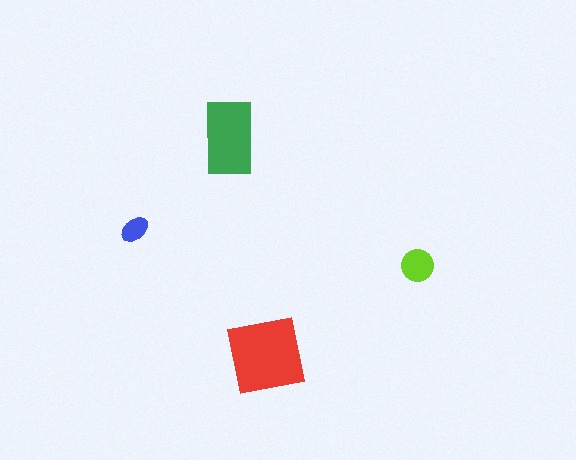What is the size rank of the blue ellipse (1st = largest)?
4th.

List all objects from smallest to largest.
The blue ellipse, the lime circle, the green rectangle, the red square.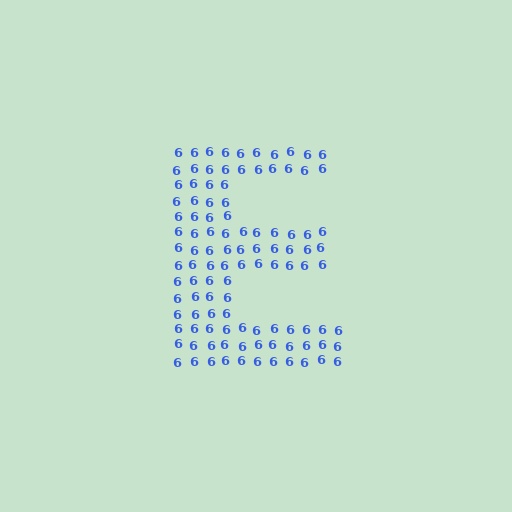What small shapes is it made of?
It is made of small digit 6's.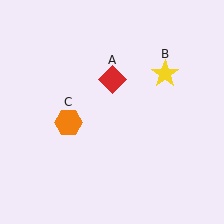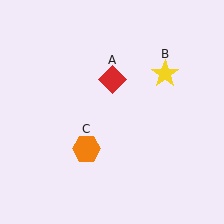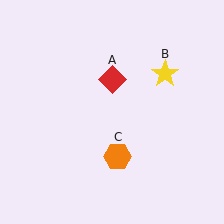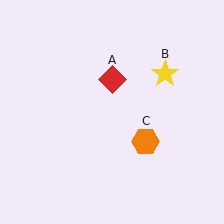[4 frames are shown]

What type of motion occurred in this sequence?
The orange hexagon (object C) rotated counterclockwise around the center of the scene.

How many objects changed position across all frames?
1 object changed position: orange hexagon (object C).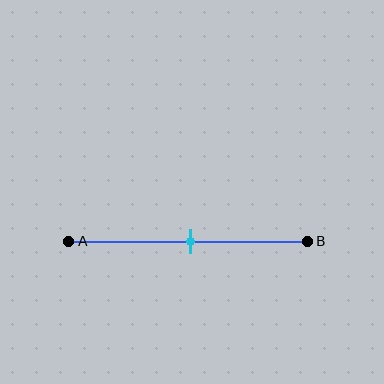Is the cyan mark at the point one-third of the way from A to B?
No, the mark is at about 50% from A, not at the 33% one-third point.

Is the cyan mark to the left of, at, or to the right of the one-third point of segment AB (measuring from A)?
The cyan mark is to the right of the one-third point of segment AB.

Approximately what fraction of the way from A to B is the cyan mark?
The cyan mark is approximately 50% of the way from A to B.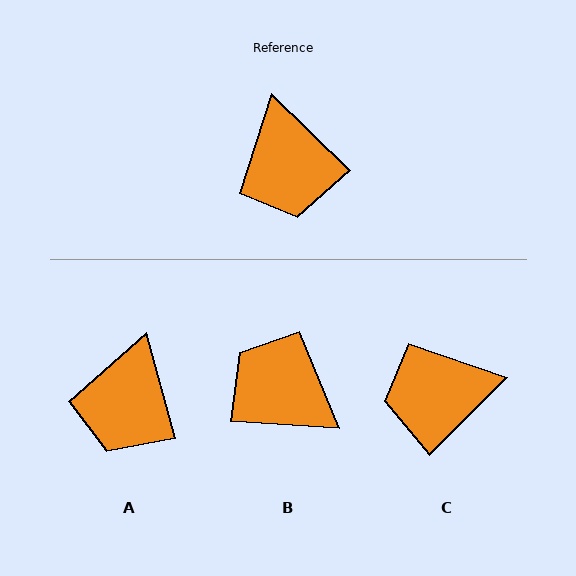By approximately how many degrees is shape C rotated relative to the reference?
Approximately 91 degrees clockwise.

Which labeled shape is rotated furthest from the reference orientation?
B, about 139 degrees away.